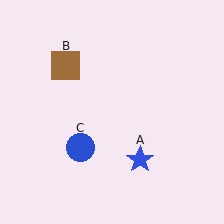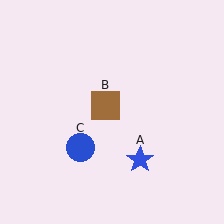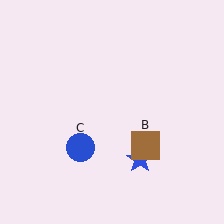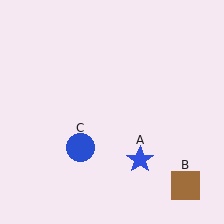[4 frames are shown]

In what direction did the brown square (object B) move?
The brown square (object B) moved down and to the right.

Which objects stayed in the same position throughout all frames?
Blue star (object A) and blue circle (object C) remained stationary.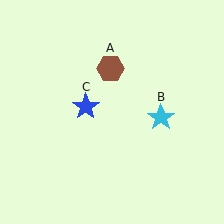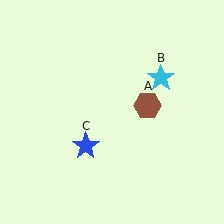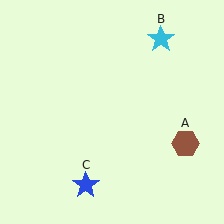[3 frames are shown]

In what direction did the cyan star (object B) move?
The cyan star (object B) moved up.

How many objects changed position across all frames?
3 objects changed position: brown hexagon (object A), cyan star (object B), blue star (object C).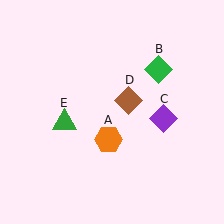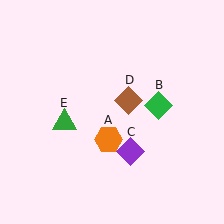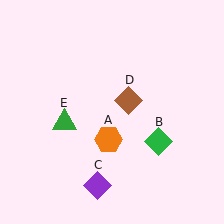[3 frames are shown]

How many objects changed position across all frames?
2 objects changed position: green diamond (object B), purple diamond (object C).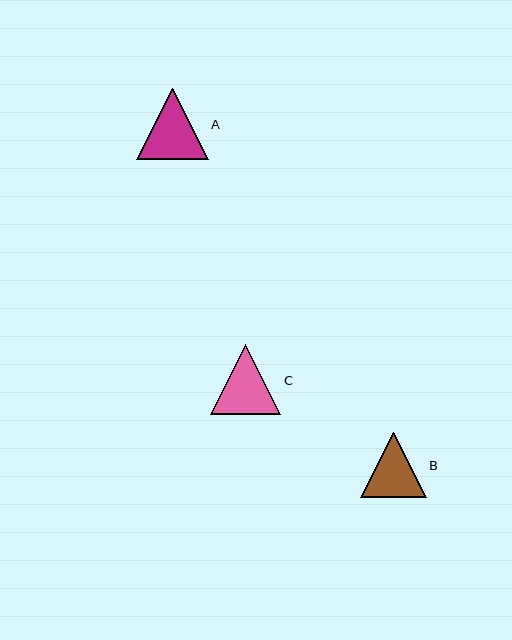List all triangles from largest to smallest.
From largest to smallest: A, C, B.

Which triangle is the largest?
Triangle A is the largest with a size of approximately 71 pixels.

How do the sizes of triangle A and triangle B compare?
Triangle A and triangle B are approximately the same size.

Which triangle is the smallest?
Triangle B is the smallest with a size of approximately 65 pixels.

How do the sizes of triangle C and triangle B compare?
Triangle C and triangle B are approximately the same size.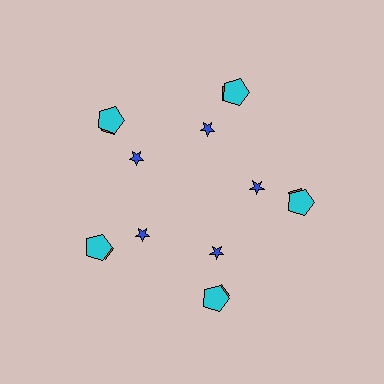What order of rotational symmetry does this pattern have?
This pattern has 5-fold rotational symmetry.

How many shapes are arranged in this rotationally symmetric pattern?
There are 15 shapes, arranged in 5 groups of 3.